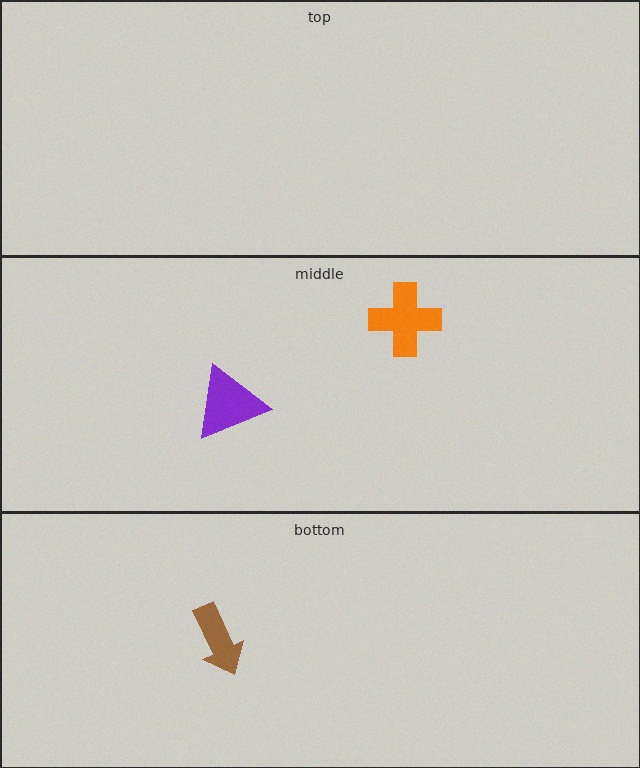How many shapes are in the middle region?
2.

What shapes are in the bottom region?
The brown arrow.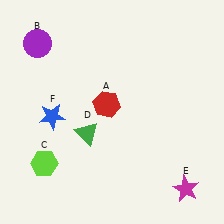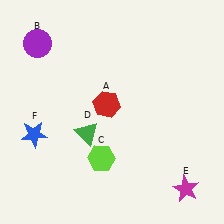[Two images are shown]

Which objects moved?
The objects that moved are: the lime hexagon (C), the blue star (F).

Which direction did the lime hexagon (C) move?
The lime hexagon (C) moved right.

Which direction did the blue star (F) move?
The blue star (F) moved left.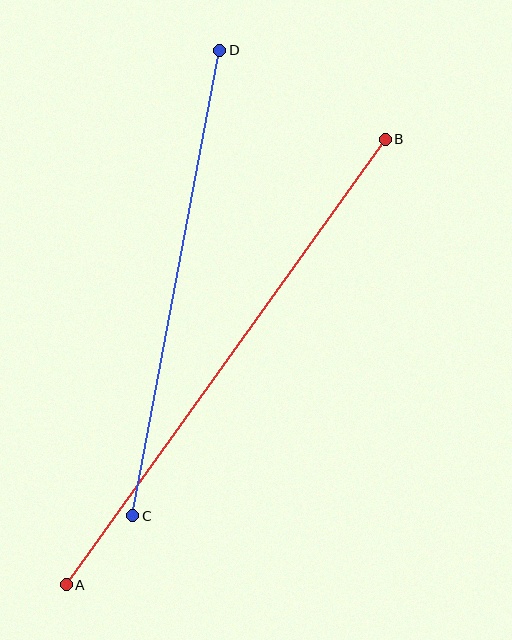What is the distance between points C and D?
The distance is approximately 474 pixels.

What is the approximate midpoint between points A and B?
The midpoint is at approximately (226, 362) pixels.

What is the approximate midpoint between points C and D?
The midpoint is at approximately (176, 283) pixels.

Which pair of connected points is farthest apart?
Points A and B are farthest apart.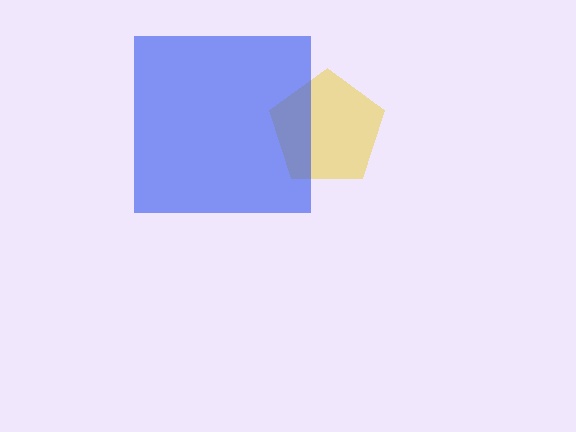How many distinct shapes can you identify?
There are 2 distinct shapes: a yellow pentagon, a blue square.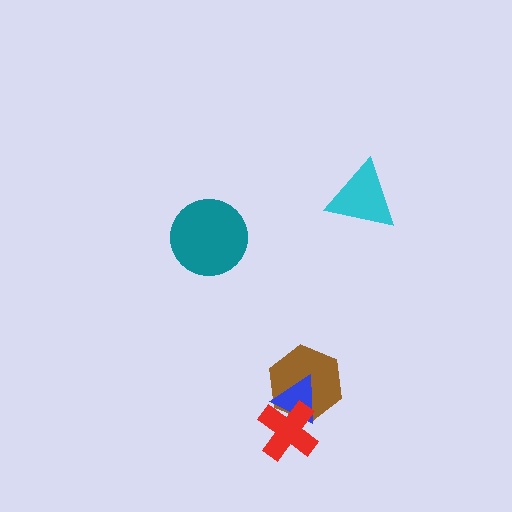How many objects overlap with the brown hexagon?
2 objects overlap with the brown hexagon.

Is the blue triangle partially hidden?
Yes, it is partially covered by another shape.